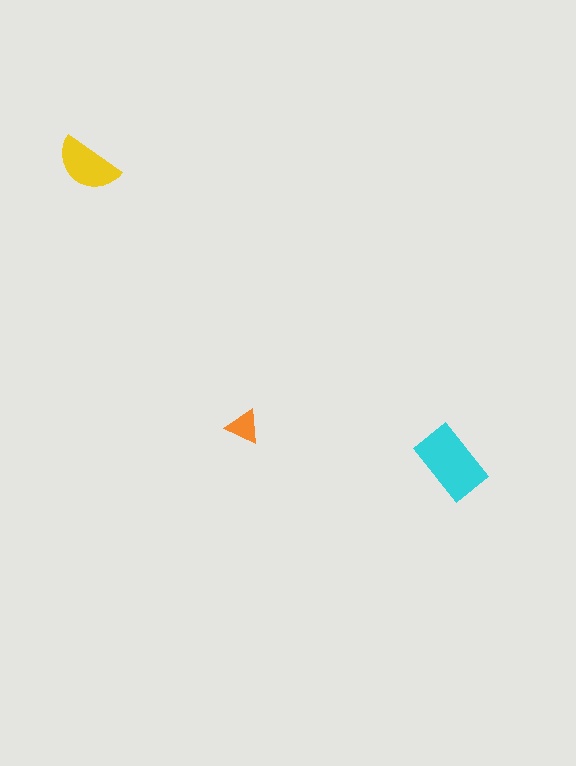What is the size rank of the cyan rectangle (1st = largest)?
1st.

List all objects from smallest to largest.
The orange triangle, the yellow semicircle, the cyan rectangle.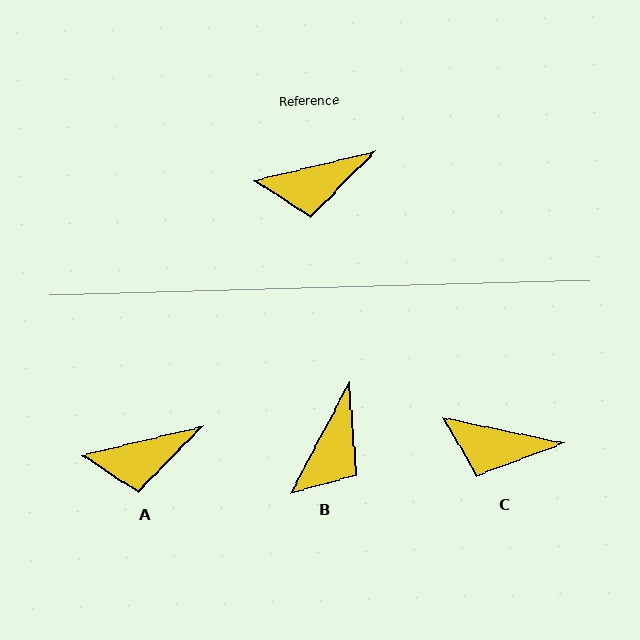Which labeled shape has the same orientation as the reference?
A.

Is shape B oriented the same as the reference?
No, it is off by about 48 degrees.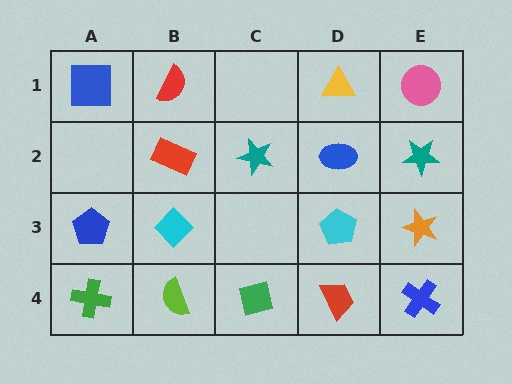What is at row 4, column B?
A lime semicircle.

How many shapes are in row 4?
5 shapes.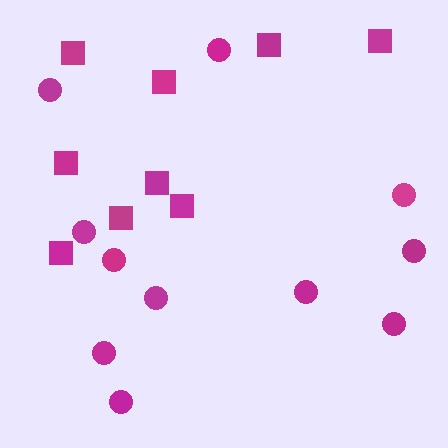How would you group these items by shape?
There are 2 groups: one group of squares (9) and one group of circles (11).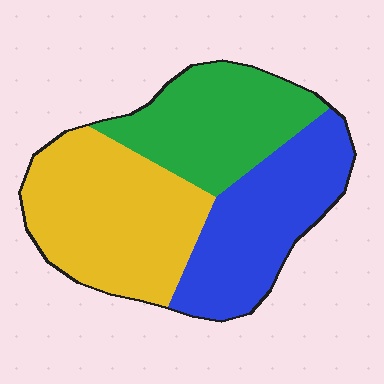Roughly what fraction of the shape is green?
Green covers about 30% of the shape.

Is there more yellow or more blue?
Yellow.